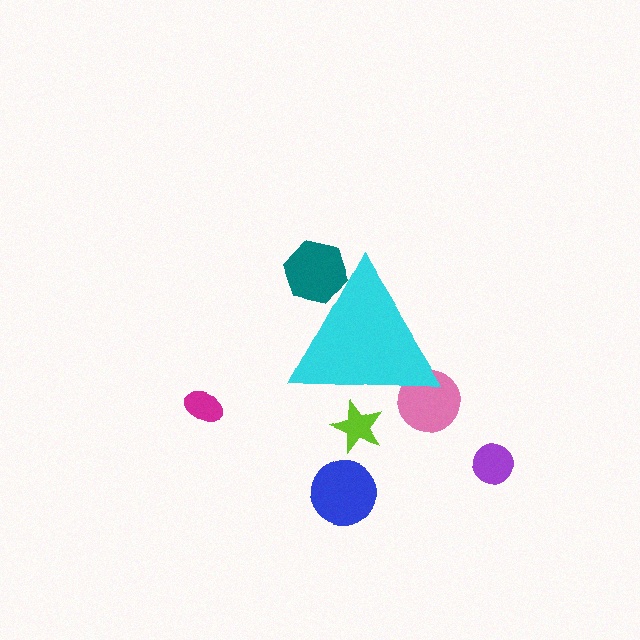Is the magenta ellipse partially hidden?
No, the magenta ellipse is fully visible.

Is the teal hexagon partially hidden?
Yes, the teal hexagon is partially hidden behind the cyan triangle.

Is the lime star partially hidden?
Yes, the lime star is partially hidden behind the cyan triangle.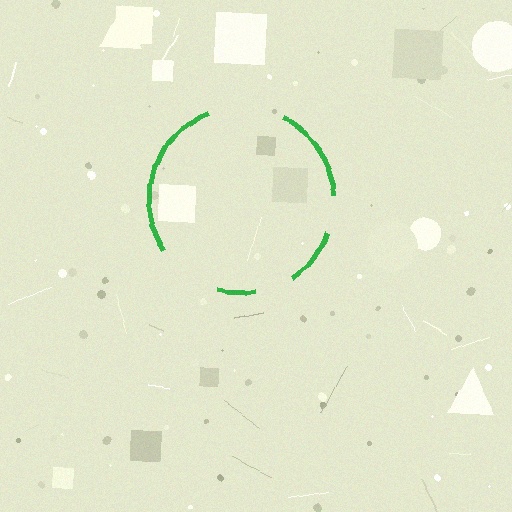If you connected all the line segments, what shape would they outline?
They would outline a circle.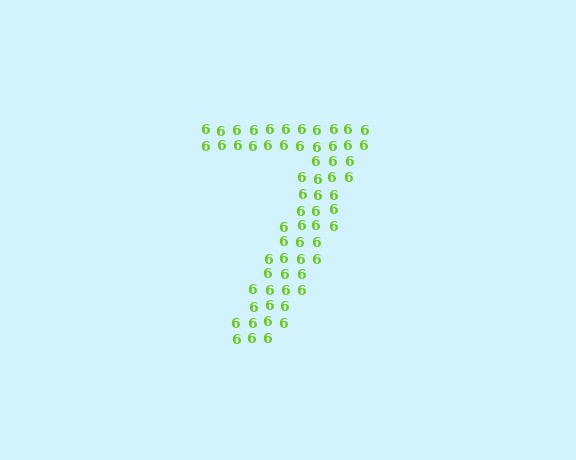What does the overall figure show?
The overall figure shows the digit 7.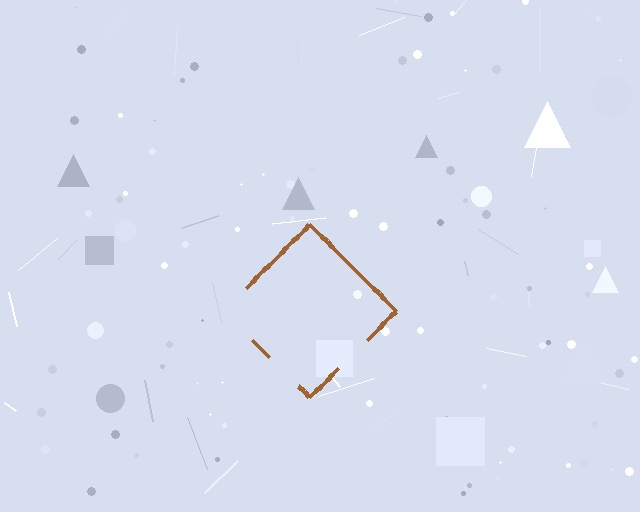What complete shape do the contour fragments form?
The contour fragments form a diamond.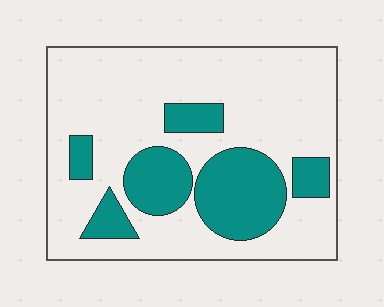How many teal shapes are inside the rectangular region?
6.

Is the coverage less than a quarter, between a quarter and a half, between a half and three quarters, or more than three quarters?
Between a quarter and a half.